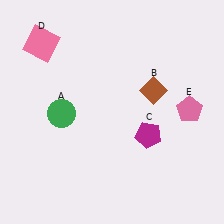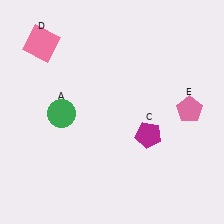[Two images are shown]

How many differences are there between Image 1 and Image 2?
There is 1 difference between the two images.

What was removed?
The brown diamond (B) was removed in Image 2.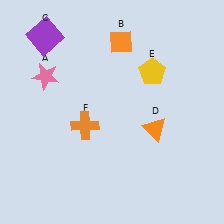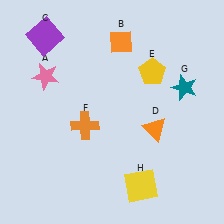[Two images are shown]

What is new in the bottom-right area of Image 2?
A yellow square (H) was added in the bottom-right area of Image 2.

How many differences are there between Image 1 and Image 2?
There are 2 differences between the two images.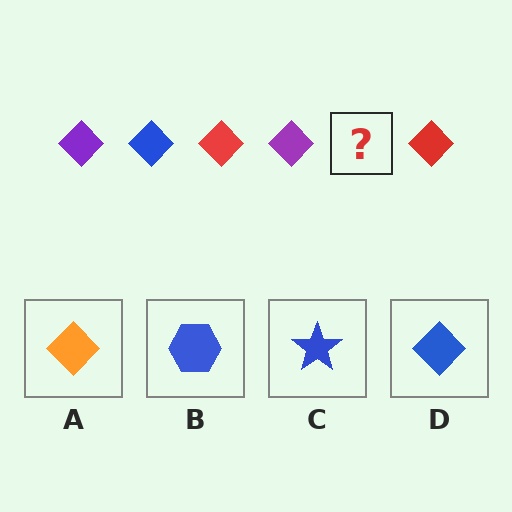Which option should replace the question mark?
Option D.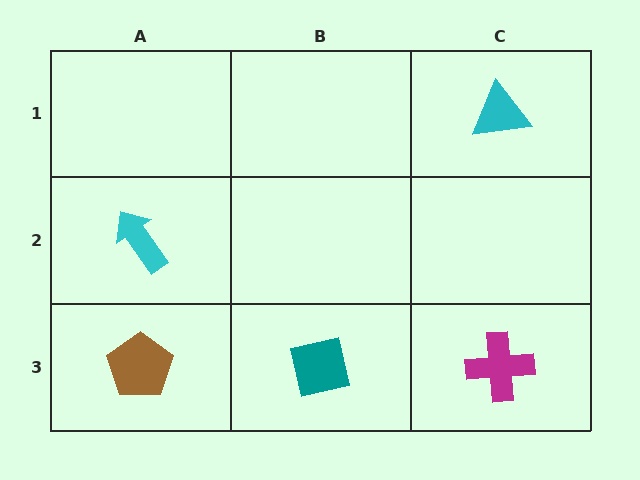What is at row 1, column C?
A cyan triangle.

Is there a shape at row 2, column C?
No, that cell is empty.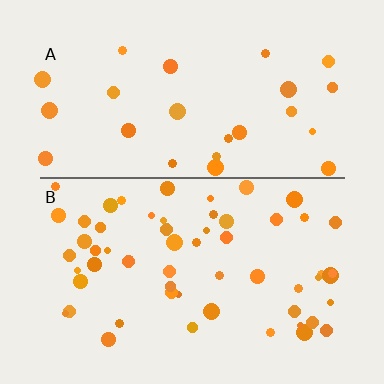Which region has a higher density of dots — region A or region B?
B (the bottom).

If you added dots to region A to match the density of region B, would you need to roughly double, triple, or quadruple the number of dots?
Approximately double.